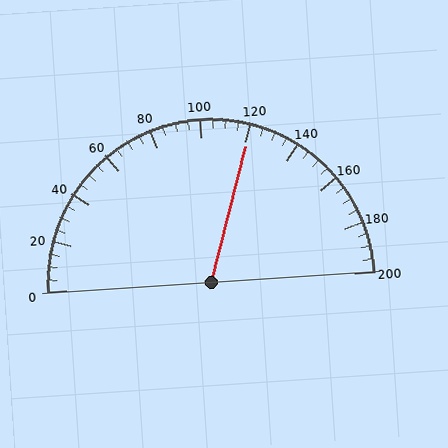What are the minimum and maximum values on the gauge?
The gauge ranges from 0 to 200.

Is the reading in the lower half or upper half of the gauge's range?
The reading is in the upper half of the range (0 to 200).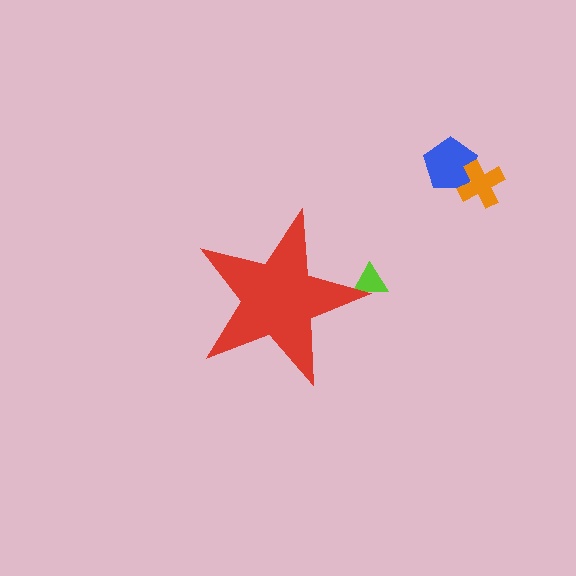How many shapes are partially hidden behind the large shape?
1 shape is partially hidden.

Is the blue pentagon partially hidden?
No, the blue pentagon is fully visible.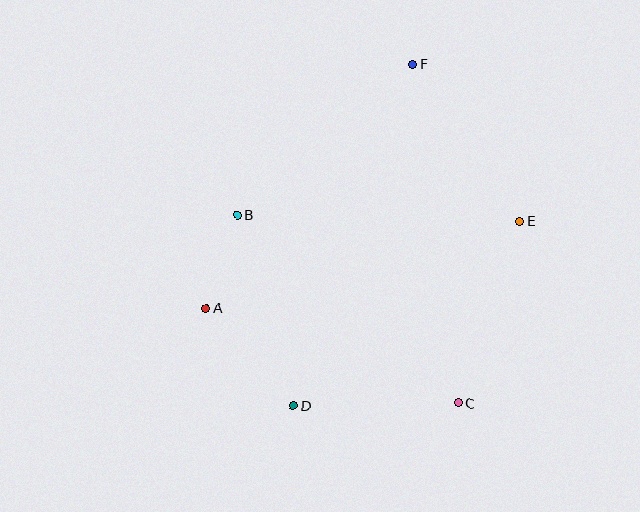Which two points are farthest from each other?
Points D and F are farthest from each other.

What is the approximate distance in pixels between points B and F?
The distance between B and F is approximately 231 pixels.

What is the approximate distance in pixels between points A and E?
The distance between A and E is approximately 326 pixels.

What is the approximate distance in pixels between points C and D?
The distance between C and D is approximately 165 pixels.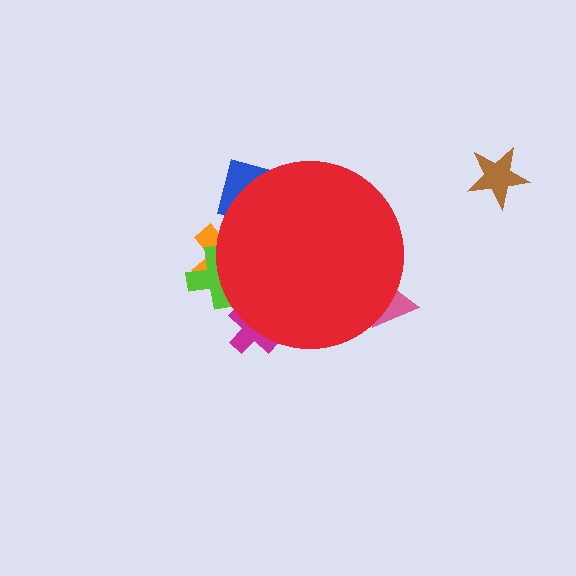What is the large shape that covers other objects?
A red circle.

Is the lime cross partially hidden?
Yes, the lime cross is partially hidden behind the red circle.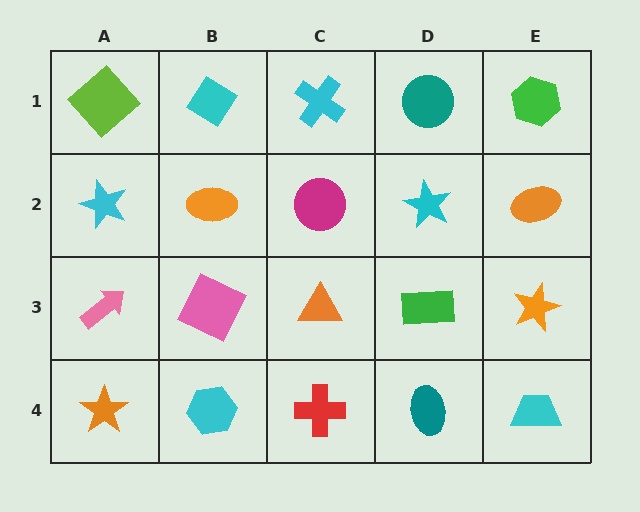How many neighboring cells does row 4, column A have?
2.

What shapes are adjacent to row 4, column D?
A green rectangle (row 3, column D), a red cross (row 4, column C), a cyan trapezoid (row 4, column E).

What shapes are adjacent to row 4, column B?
A pink square (row 3, column B), an orange star (row 4, column A), a red cross (row 4, column C).